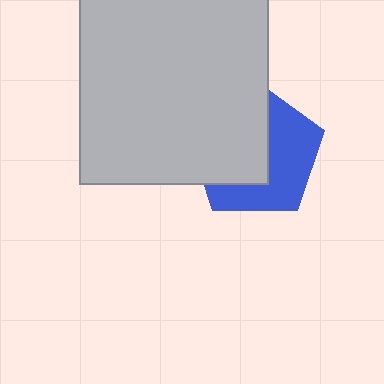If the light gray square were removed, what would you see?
You would see the complete blue pentagon.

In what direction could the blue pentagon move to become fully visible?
The blue pentagon could move right. That would shift it out from behind the light gray square entirely.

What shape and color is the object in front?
The object in front is a light gray square.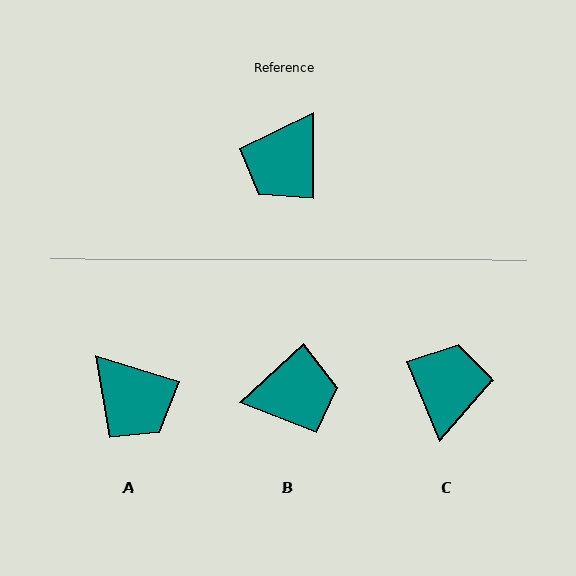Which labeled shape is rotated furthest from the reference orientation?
C, about 158 degrees away.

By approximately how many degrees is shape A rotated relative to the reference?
Approximately 73 degrees counter-clockwise.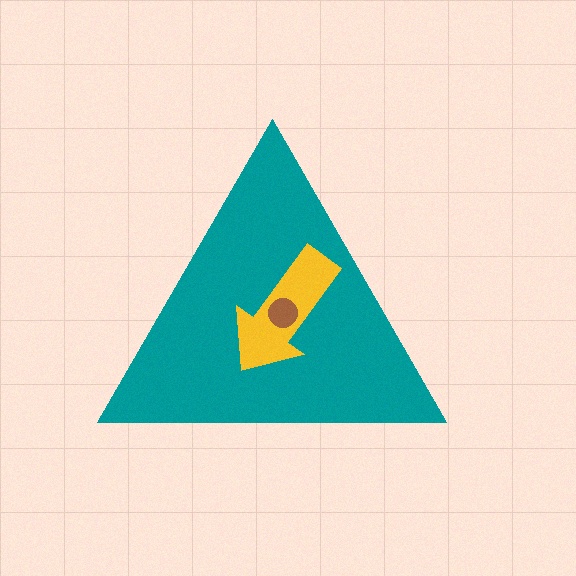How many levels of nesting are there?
3.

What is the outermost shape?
The teal triangle.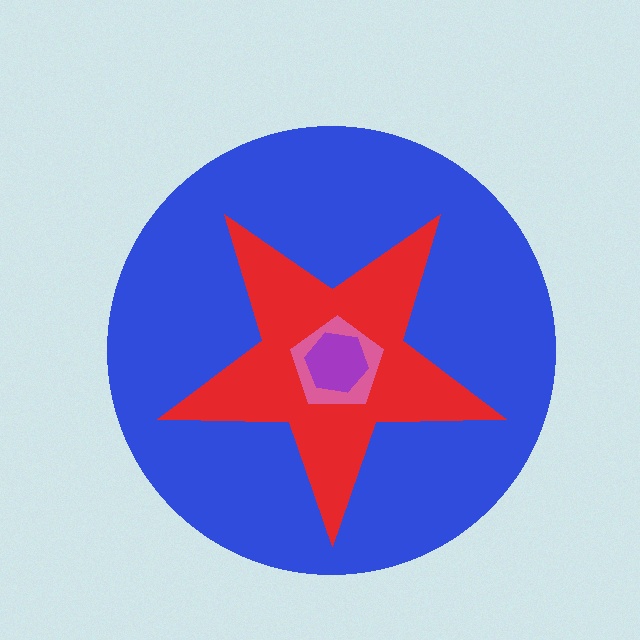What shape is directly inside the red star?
The pink pentagon.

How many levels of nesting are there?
4.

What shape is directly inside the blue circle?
The red star.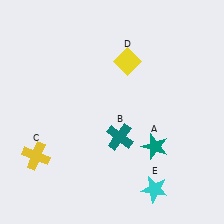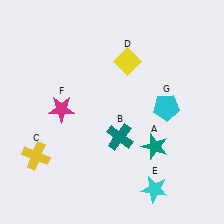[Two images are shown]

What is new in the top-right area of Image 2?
A cyan pentagon (G) was added in the top-right area of Image 2.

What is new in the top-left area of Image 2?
A magenta star (F) was added in the top-left area of Image 2.